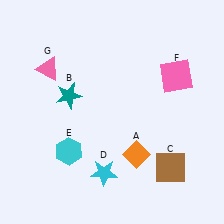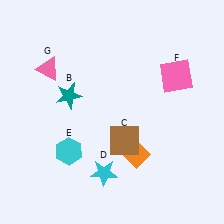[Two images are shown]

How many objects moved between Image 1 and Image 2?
1 object moved between the two images.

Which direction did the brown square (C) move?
The brown square (C) moved left.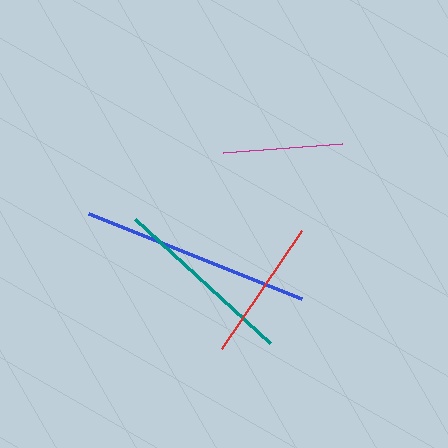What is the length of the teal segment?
The teal segment is approximately 183 pixels long.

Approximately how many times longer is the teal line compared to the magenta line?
The teal line is approximately 1.5 times the length of the magenta line.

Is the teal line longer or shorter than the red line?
The teal line is longer than the red line.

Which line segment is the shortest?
The magenta line is the shortest at approximately 120 pixels.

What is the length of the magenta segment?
The magenta segment is approximately 120 pixels long.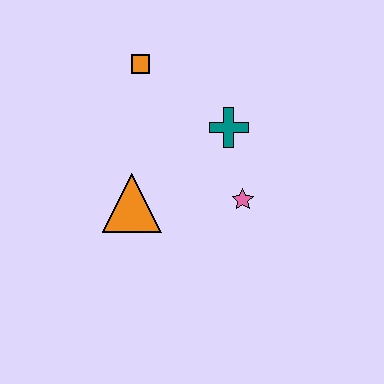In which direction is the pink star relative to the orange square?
The pink star is below the orange square.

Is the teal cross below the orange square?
Yes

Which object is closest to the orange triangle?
The pink star is closest to the orange triangle.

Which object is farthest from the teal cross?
The orange triangle is farthest from the teal cross.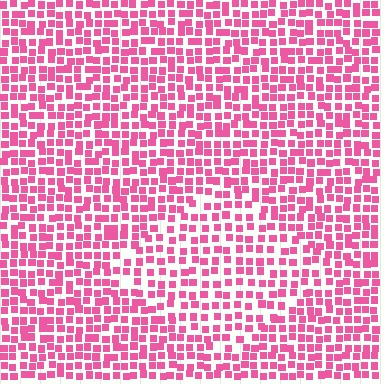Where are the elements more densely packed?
The elements are more densely packed outside the diamond boundary.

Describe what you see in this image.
The image contains small pink elements arranged at two different densities. A diamond-shaped region is visible where the elements are less densely packed than the surrounding area.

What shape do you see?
I see a diamond.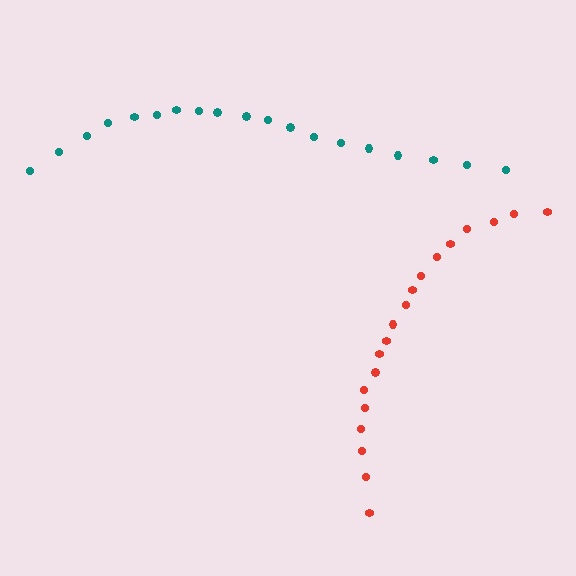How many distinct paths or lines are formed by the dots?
There are 2 distinct paths.